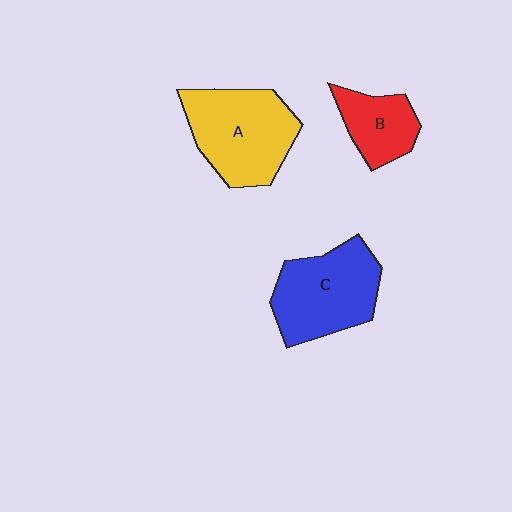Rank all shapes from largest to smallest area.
From largest to smallest: A (yellow), C (blue), B (red).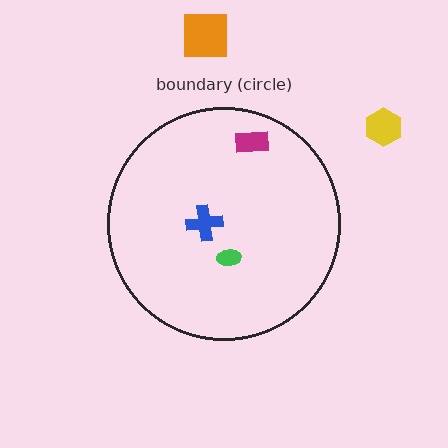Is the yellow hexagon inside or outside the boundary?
Outside.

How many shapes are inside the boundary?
3 inside, 2 outside.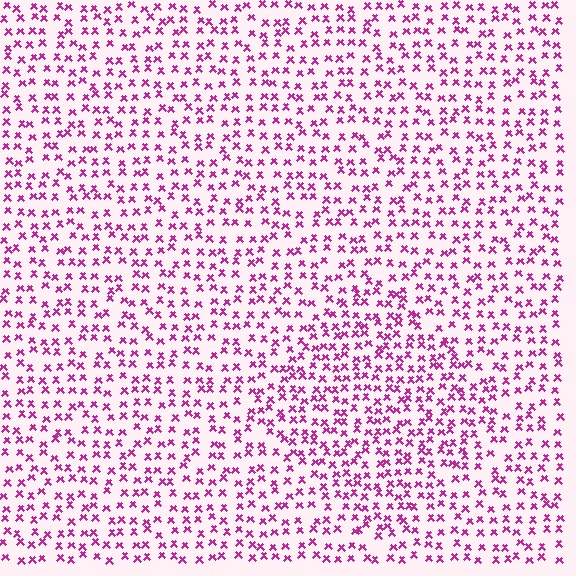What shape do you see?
I see a diamond.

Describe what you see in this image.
The image contains small magenta elements arranged at two different densities. A diamond-shaped region is visible where the elements are more densely packed than the surrounding area.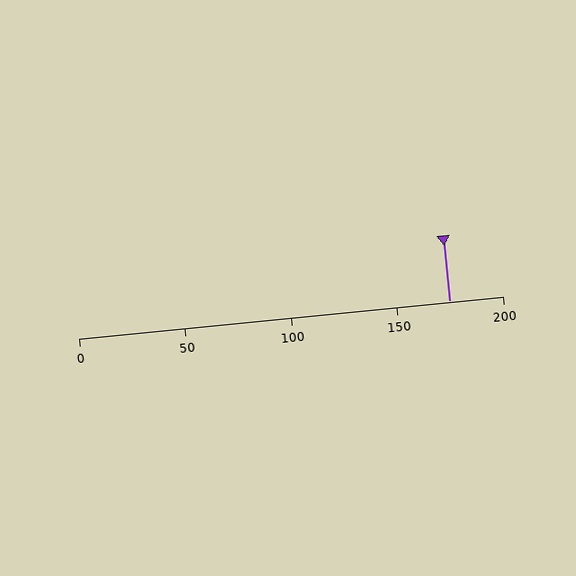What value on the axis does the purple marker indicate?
The marker indicates approximately 175.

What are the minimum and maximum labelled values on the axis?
The axis runs from 0 to 200.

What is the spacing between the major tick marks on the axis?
The major ticks are spaced 50 apart.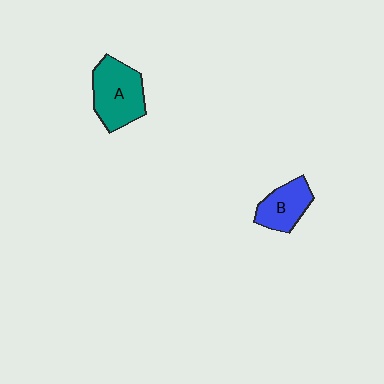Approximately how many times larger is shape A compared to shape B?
Approximately 1.5 times.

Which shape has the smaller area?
Shape B (blue).